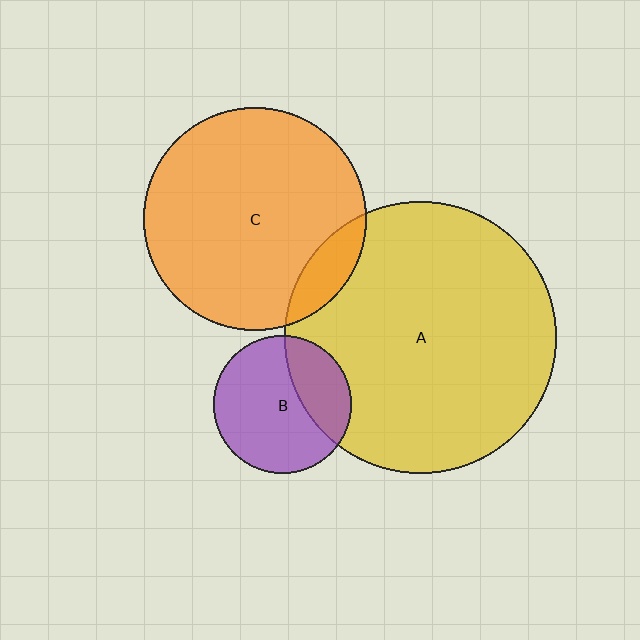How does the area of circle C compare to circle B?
Approximately 2.6 times.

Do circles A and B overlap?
Yes.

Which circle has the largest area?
Circle A (yellow).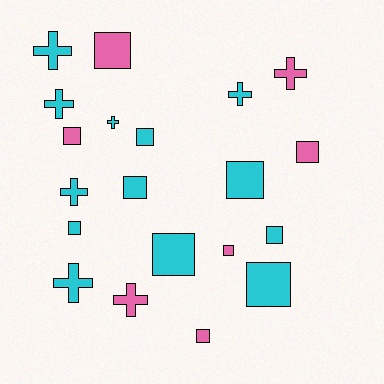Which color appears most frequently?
Cyan, with 13 objects.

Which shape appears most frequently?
Square, with 12 objects.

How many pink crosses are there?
There are 2 pink crosses.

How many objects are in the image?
There are 20 objects.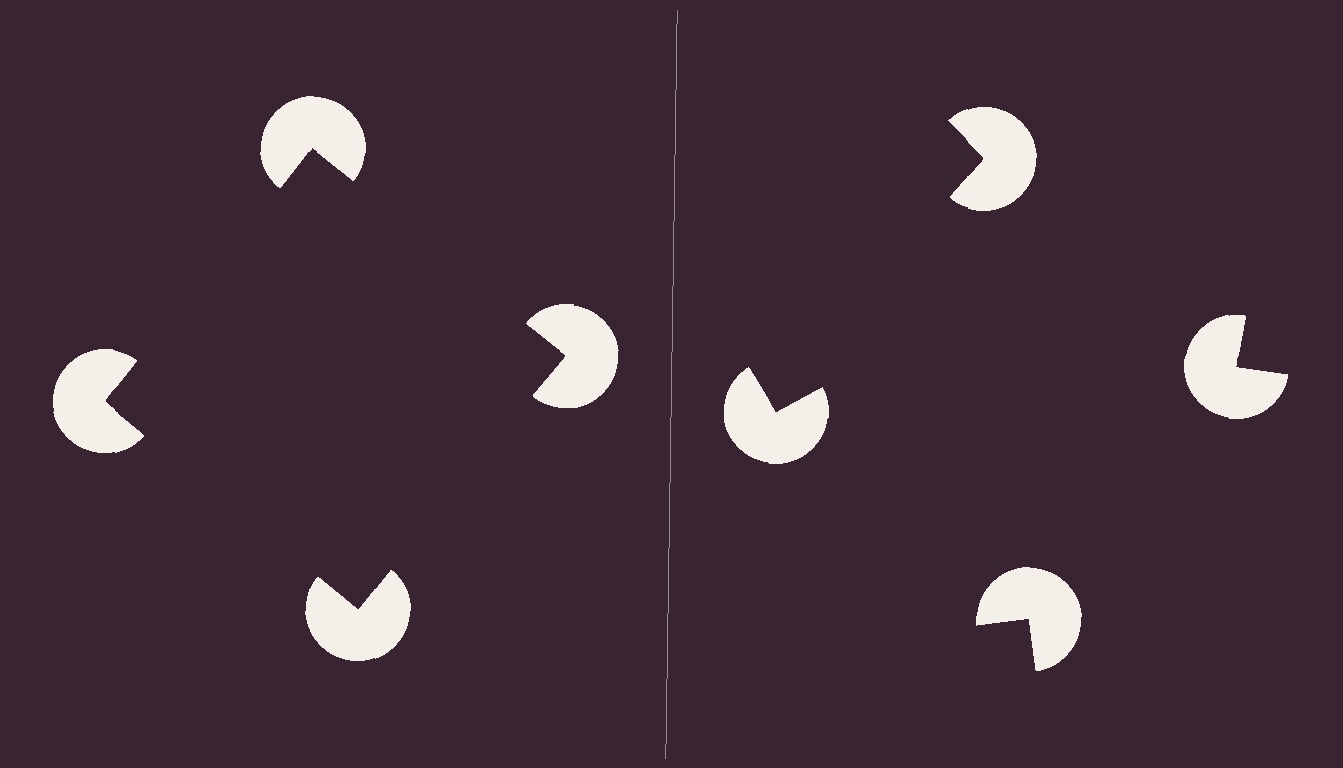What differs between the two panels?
The pac-man discs are positioned identically on both sides; only the wedge orientations differ. On the left they align to a square; on the right they are misaligned.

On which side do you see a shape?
An illusory square appears on the left side. On the right side the wedge cuts are rotated, so no coherent shape forms.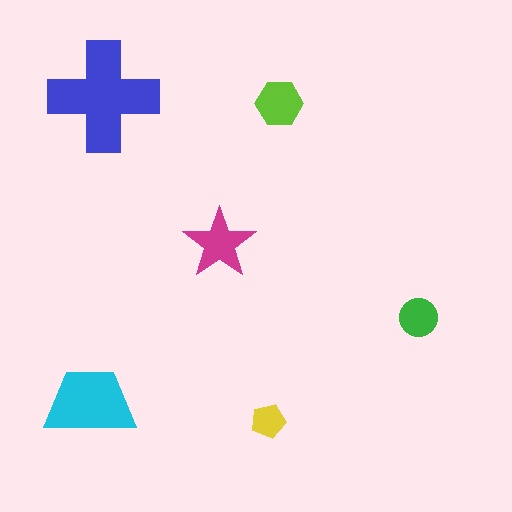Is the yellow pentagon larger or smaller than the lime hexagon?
Smaller.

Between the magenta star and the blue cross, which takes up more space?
The blue cross.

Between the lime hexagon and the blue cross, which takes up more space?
The blue cross.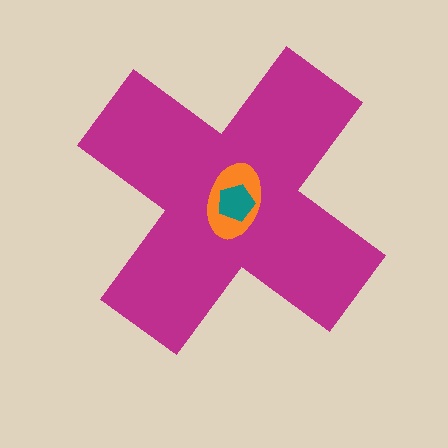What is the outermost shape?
The magenta cross.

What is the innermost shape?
The teal pentagon.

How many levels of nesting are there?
3.